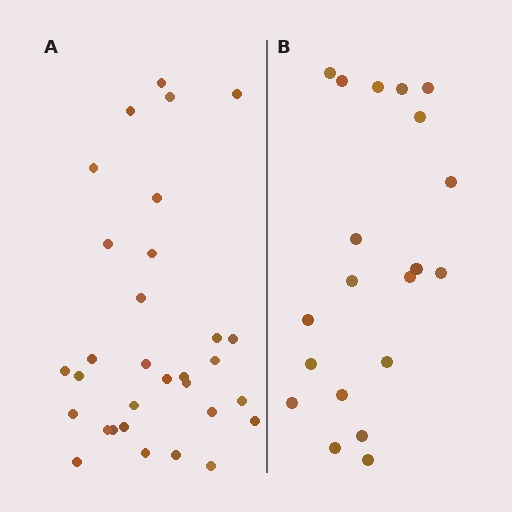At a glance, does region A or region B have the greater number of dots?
Region A (the left region) has more dots.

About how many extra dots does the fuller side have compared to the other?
Region A has roughly 12 or so more dots than region B.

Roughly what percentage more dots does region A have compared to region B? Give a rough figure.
About 55% more.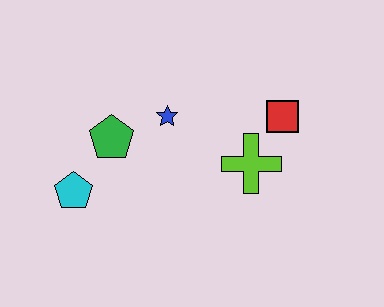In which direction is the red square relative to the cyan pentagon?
The red square is to the right of the cyan pentagon.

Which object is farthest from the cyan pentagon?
The red square is farthest from the cyan pentagon.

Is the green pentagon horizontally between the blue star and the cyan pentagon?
Yes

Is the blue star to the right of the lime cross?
No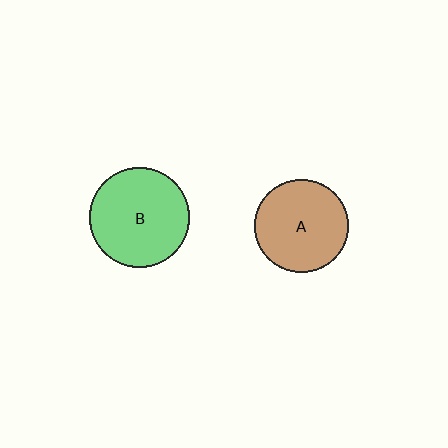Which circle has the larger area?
Circle B (green).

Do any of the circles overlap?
No, none of the circles overlap.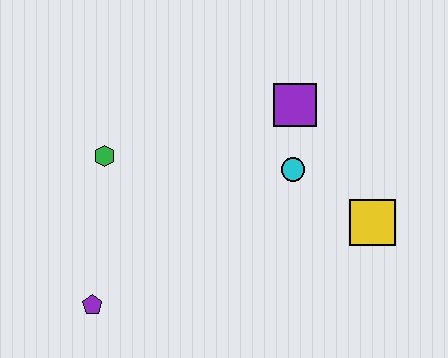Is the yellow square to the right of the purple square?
Yes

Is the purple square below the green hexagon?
No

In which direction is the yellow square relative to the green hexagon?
The yellow square is to the right of the green hexagon.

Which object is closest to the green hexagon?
The purple pentagon is closest to the green hexagon.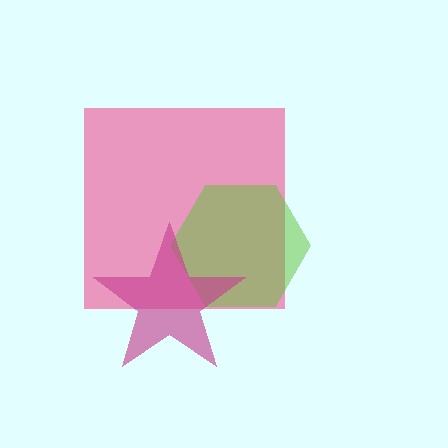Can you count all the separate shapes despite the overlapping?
Yes, there are 3 separate shapes.